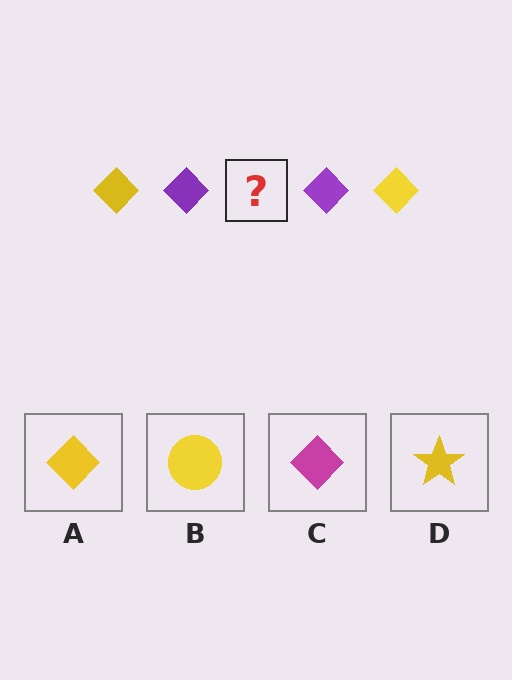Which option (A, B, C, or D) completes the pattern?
A.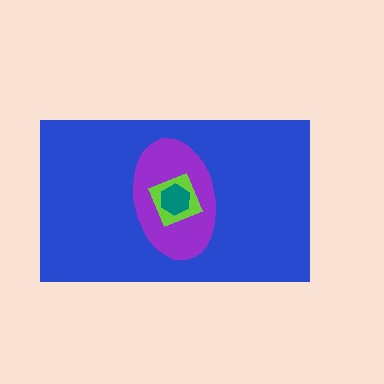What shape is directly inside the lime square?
The teal hexagon.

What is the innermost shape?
The teal hexagon.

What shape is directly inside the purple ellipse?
The lime square.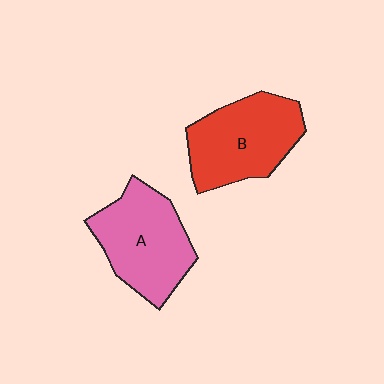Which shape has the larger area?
Shape B (red).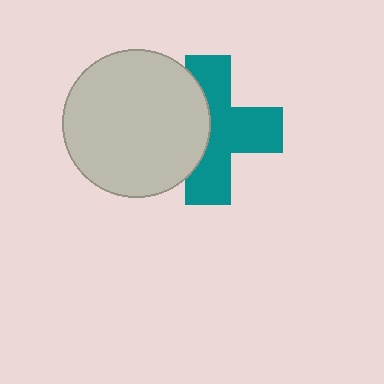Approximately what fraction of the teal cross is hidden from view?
Roughly 38% of the teal cross is hidden behind the light gray circle.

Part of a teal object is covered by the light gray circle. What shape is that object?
It is a cross.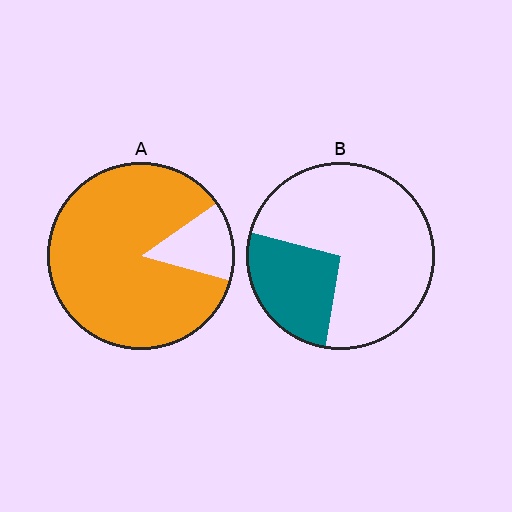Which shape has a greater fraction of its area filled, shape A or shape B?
Shape A.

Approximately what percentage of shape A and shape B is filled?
A is approximately 85% and B is approximately 25%.